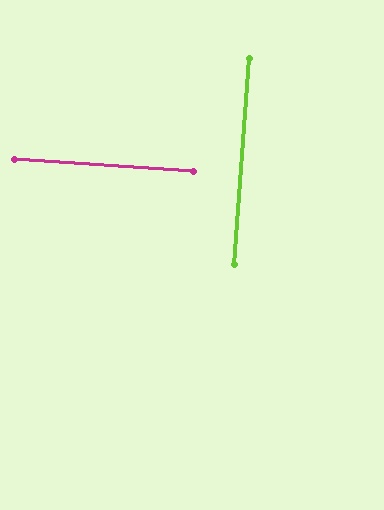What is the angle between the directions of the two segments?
Approximately 90 degrees.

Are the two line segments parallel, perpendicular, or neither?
Perpendicular — they meet at approximately 90°.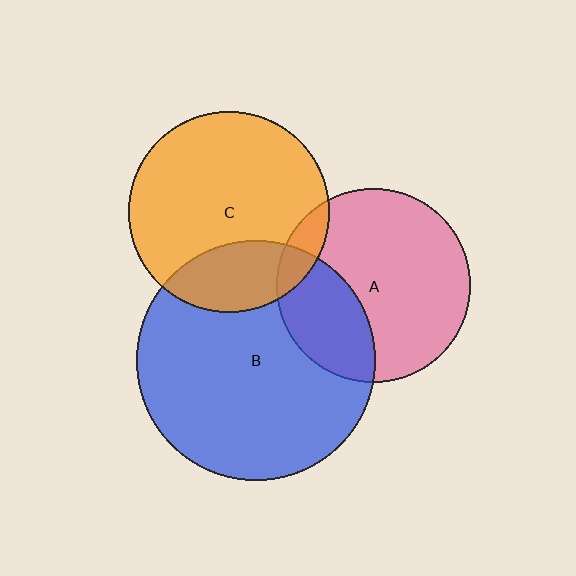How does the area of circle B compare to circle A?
Approximately 1.5 times.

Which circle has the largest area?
Circle B (blue).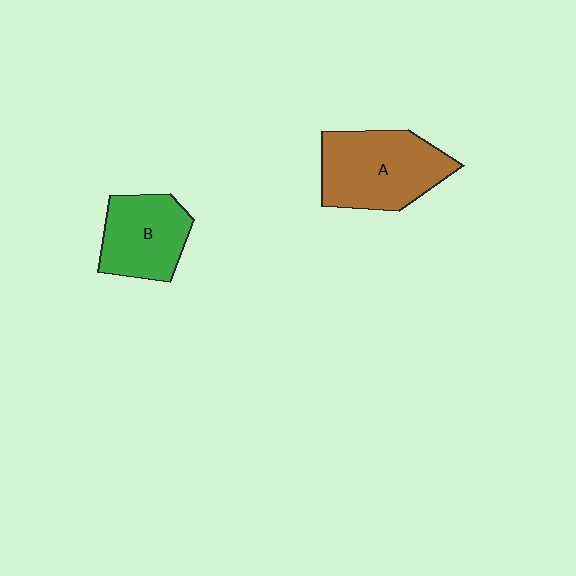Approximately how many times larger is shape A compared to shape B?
Approximately 1.3 times.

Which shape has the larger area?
Shape A (brown).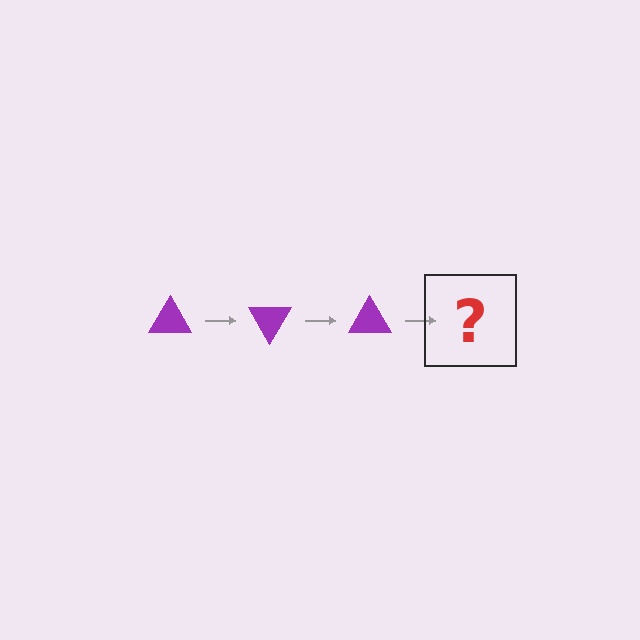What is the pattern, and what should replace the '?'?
The pattern is that the triangle rotates 60 degrees each step. The '?' should be a purple triangle rotated 180 degrees.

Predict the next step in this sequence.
The next step is a purple triangle rotated 180 degrees.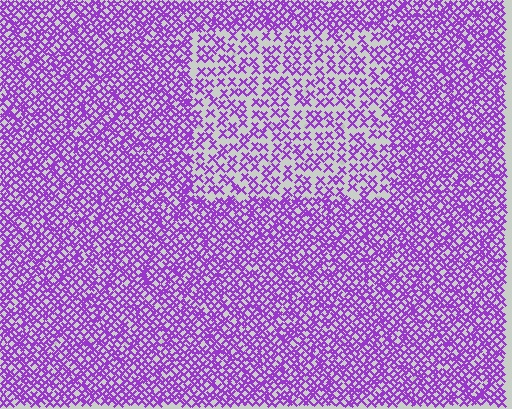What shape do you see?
I see a rectangle.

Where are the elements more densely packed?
The elements are more densely packed outside the rectangle boundary.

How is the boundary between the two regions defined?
The boundary is defined by a change in element density (approximately 2.0x ratio). All elements are the same color, size, and shape.